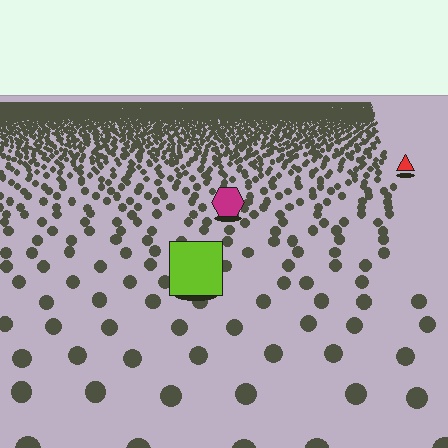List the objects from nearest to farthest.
From nearest to farthest: the lime square, the magenta hexagon, the red triangle.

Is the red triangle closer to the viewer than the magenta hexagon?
No. The magenta hexagon is closer — you can tell from the texture gradient: the ground texture is coarser near it.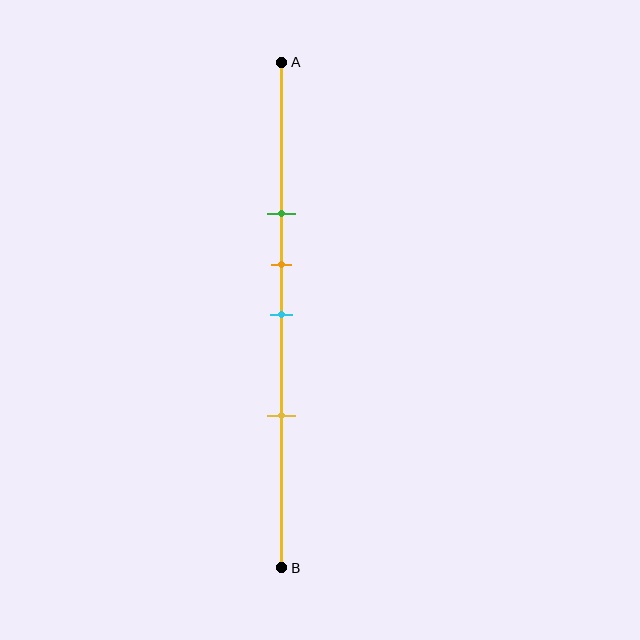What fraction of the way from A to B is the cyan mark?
The cyan mark is approximately 50% (0.5) of the way from A to B.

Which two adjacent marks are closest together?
The orange and cyan marks are the closest adjacent pair.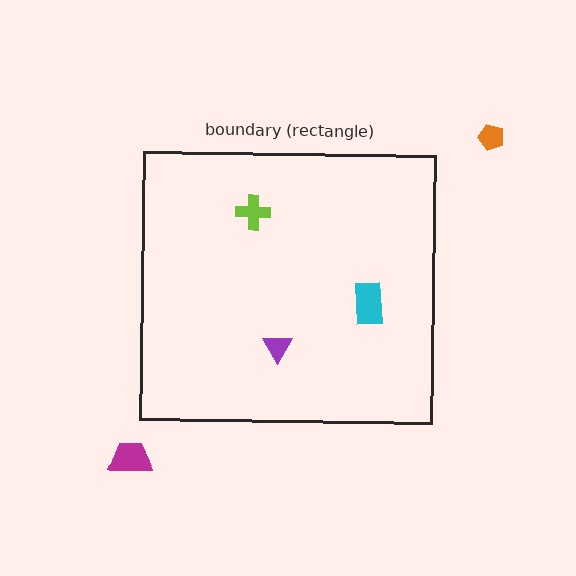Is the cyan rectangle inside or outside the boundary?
Inside.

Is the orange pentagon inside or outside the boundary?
Outside.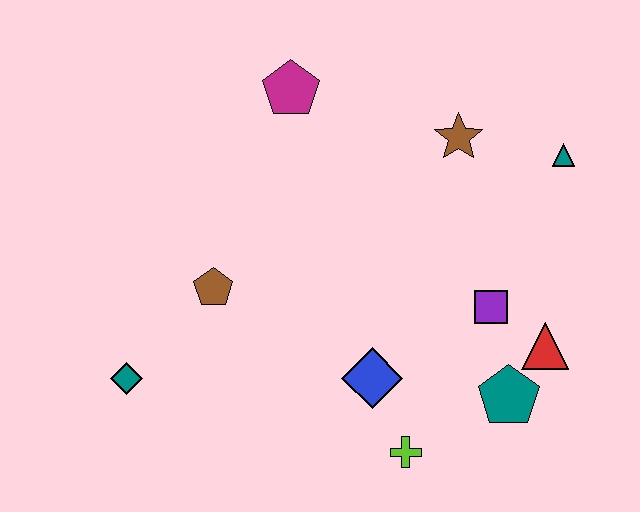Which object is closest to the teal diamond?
The brown pentagon is closest to the teal diamond.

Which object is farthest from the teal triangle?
The teal diamond is farthest from the teal triangle.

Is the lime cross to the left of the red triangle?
Yes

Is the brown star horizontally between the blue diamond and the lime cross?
No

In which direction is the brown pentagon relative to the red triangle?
The brown pentagon is to the left of the red triangle.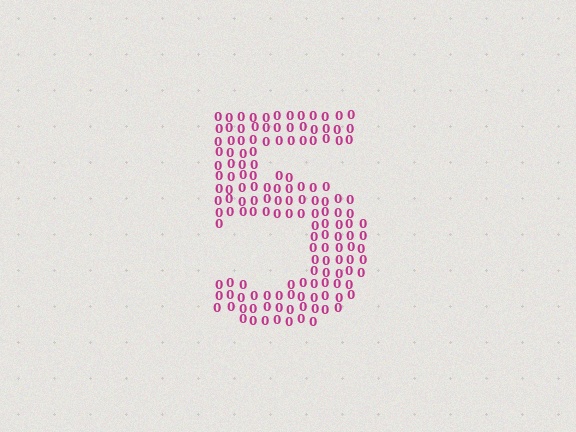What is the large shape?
The large shape is the digit 5.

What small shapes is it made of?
It is made of small digit 0's.